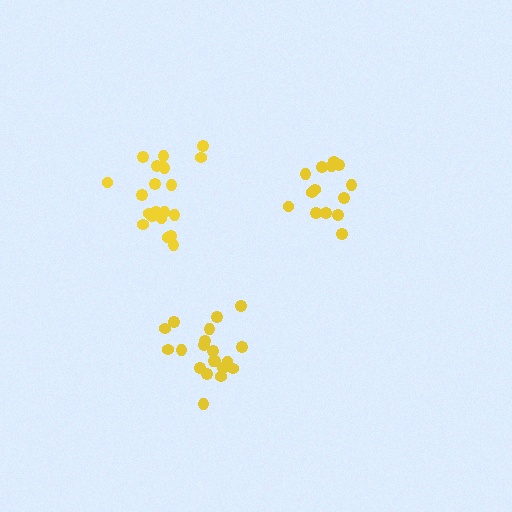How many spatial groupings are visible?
There are 3 spatial groupings.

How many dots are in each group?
Group 1: 20 dots, Group 2: 14 dots, Group 3: 20 dots (54 total).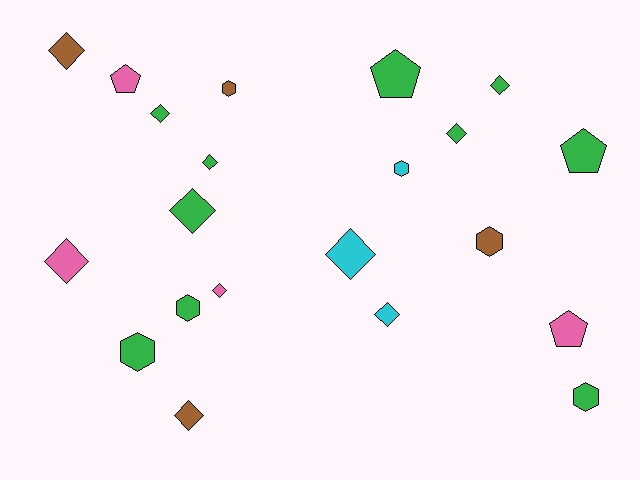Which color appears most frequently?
Green, with 10 objects.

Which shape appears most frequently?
Diamond, with 11 objects.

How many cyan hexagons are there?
There is 1 cyan hexagon.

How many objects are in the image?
There are 21 objects.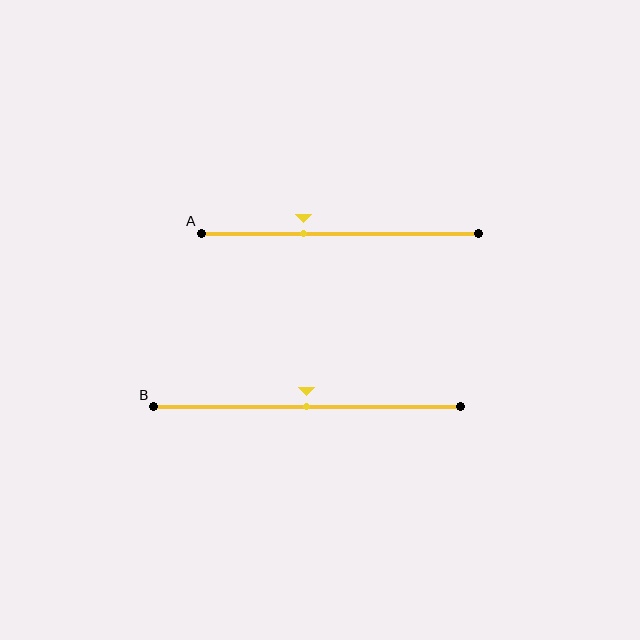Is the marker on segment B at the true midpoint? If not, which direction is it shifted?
Yes, the marker on segment B is at the true midpoint.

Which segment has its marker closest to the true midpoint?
Segment B has its marker closest to the true midpoint.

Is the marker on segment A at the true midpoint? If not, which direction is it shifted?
No, the marker on segment A is shifted to the left by about 13% of the segment length.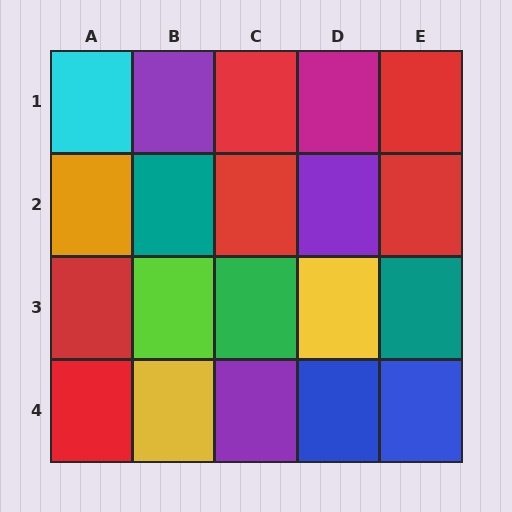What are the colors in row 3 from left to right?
Red, lime, green, yellow, teal.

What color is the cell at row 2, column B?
Teal.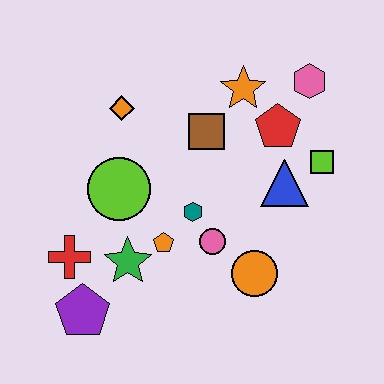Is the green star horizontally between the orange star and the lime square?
No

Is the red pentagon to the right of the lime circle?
Yes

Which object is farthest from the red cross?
The pink hexagon is farthest from the red cross.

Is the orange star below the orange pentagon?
No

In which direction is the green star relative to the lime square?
The green star is to the left of the lime square.